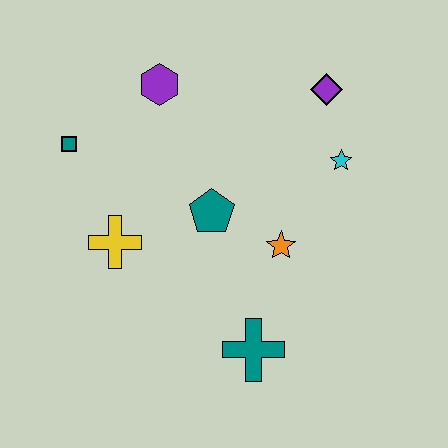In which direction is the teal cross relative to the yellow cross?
The teal cross is to the right of the yellow cross.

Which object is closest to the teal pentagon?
The orange star is closest to the teal pentagon.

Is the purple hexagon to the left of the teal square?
No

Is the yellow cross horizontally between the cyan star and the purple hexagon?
No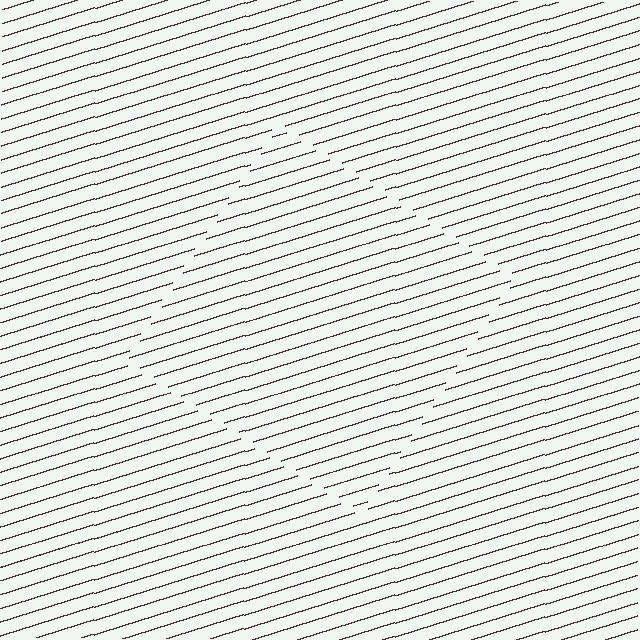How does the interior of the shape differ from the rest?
The interior of the shape contains the same grating, shifted by half a period — the contour is defined by the phase discontinuity where line-ends from the inner and outer gratings abut.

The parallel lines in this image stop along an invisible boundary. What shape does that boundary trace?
An illusory square. The interior of the shape contains the same grating, shifted by half a period — the contour is defined by the phase discontinuity where line-ends from the inner and outer gratings abut.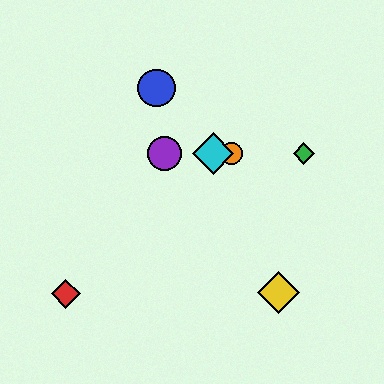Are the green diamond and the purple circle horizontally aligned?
Yes, both are at y≈154.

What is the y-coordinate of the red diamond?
The red diamond is at y≈294.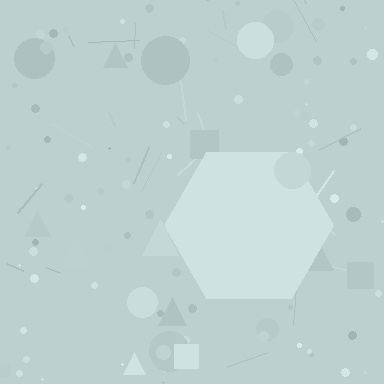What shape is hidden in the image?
A hexagon is hidden in the image.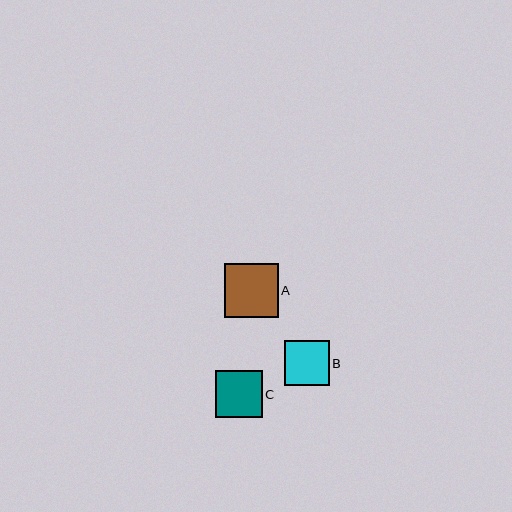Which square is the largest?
Square A is the largest with a size of approximately 54 pixels.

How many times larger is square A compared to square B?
Square A is approximately 1.2 times the size of square B.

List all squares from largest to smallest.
From largest to smallest: A, C, B.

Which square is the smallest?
Square B is the smallest with a size of approximately 45 pixels.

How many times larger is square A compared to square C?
Square A is approximately 1.1 times the size of square C.